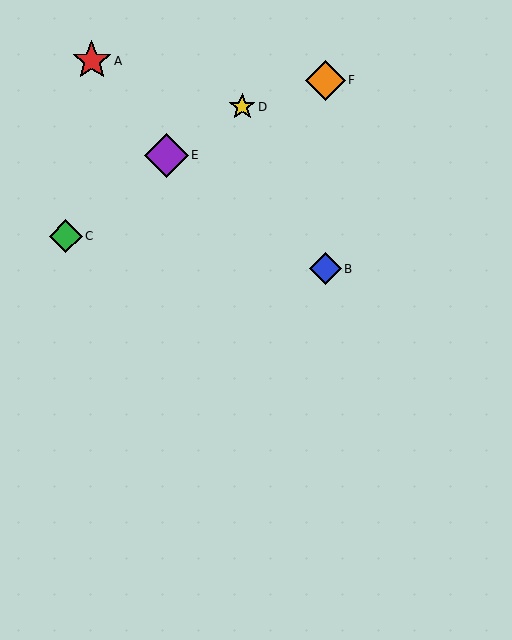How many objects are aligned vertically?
2 objects (B, F) are aligned vertically.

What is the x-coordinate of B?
Object B is at x≈325.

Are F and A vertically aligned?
No, F is at x≈325 and A is at x≈92.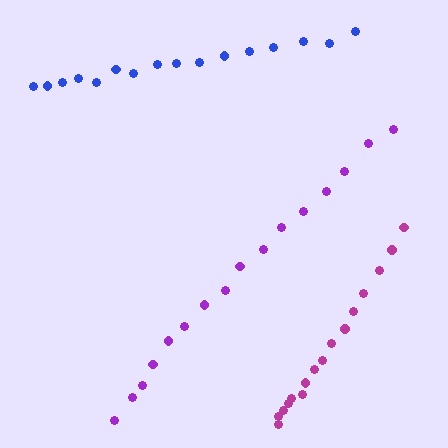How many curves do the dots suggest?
There are 3 distinct paths.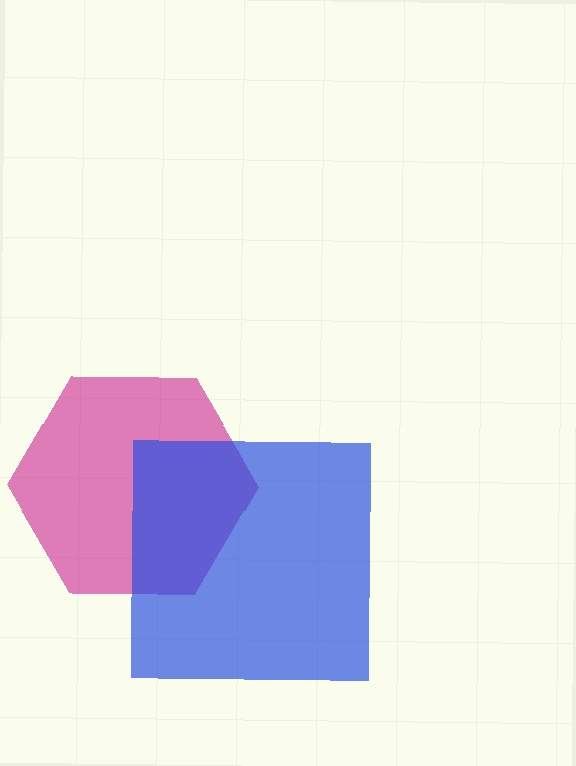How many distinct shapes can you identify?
There are 2 distinct shapes: a magenta hexagon, a blue square.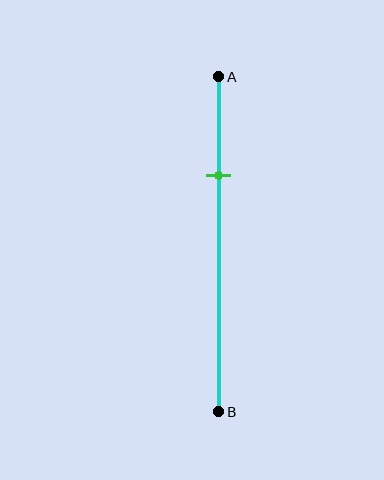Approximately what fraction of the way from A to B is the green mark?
The green mark is approximately 30% of the way from A to B.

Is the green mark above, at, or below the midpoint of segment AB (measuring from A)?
The green mark is above the midpoint of segment AB.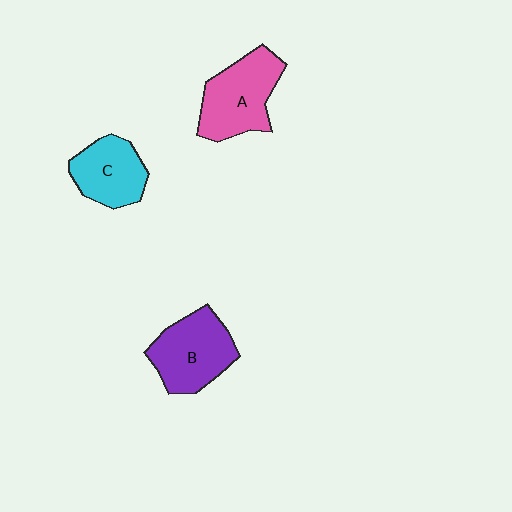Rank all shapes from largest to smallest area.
From largest to smallest: A (pink), B (purple), C (cyan).